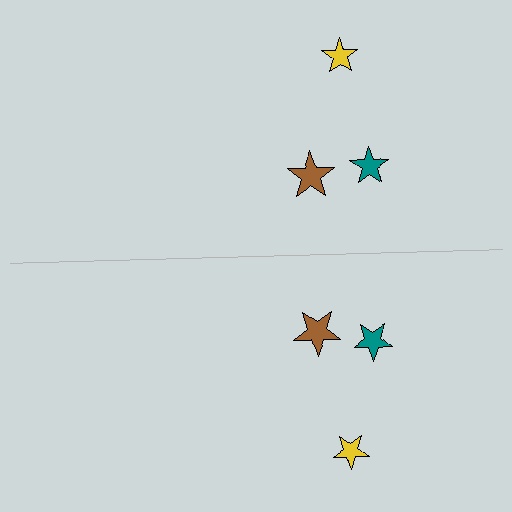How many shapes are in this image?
There are 6 shapes in this image.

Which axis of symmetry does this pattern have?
The pattern has a horizontal axis of symmetry running through the center of the image.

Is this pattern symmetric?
Yes, this pattern has bilateral (reflection) symmetry.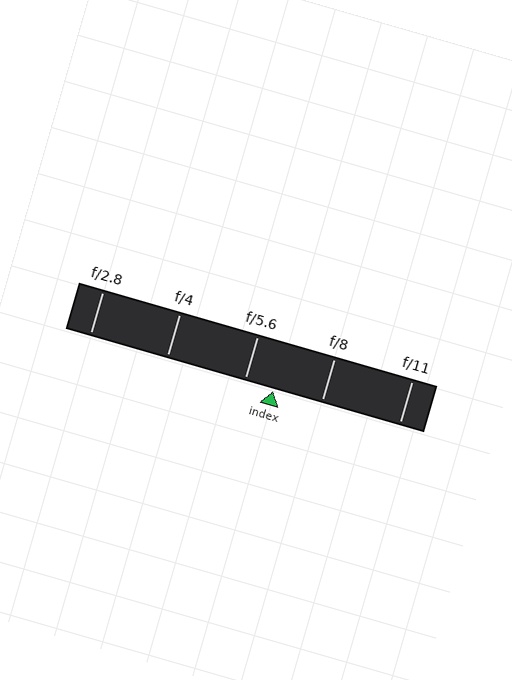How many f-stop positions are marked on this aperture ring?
There are 5 f-stop positions marked.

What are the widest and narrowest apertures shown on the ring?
The widest aperture shown is f/2.8 and the narrowest is f/11.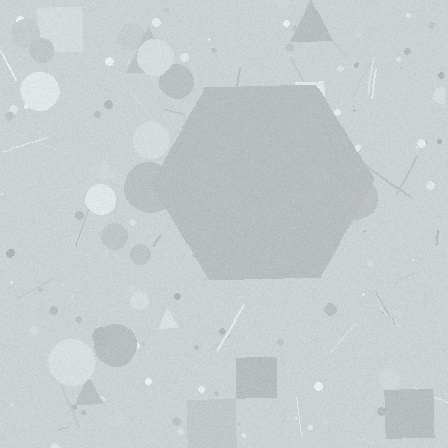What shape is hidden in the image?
A hexagon is hidden in the image.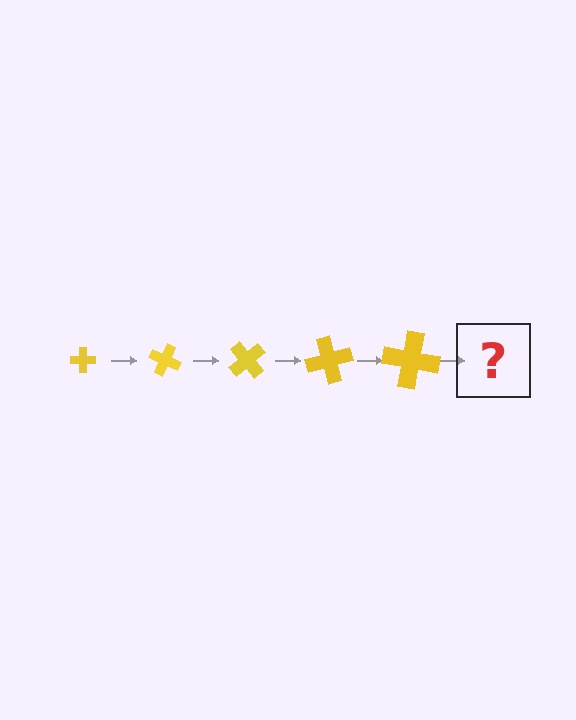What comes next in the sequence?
The next element should be a cross, larger than the previous one and rotated 125 degrees from the start.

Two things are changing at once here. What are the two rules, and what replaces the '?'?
The two rules are that the cross grows larger each step and it rotates 25 degrees each step. The '?' should be a cross, larger than the previous one and rotated 125 degrees from the start.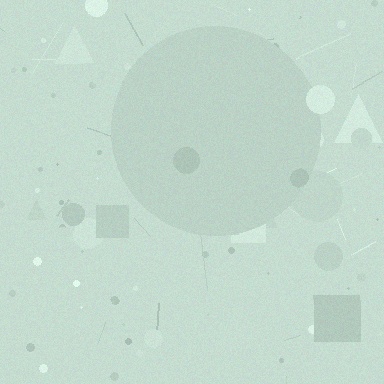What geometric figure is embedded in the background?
A circle is embedded in the background.